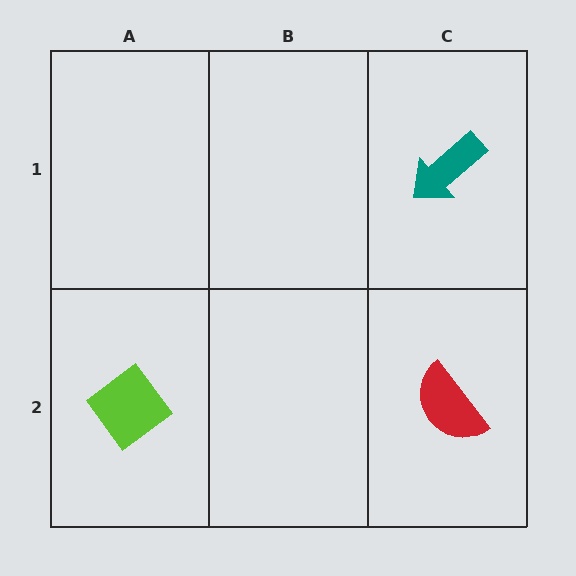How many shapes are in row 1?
1 shape.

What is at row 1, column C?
A teal arrow.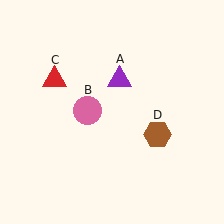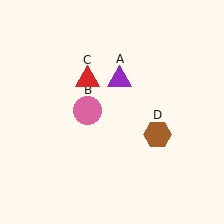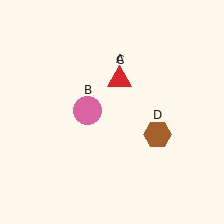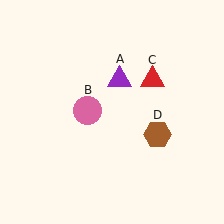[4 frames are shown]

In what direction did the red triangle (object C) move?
The red triangle (object C) moved right.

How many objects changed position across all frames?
1 object changed position: red triangle (object C).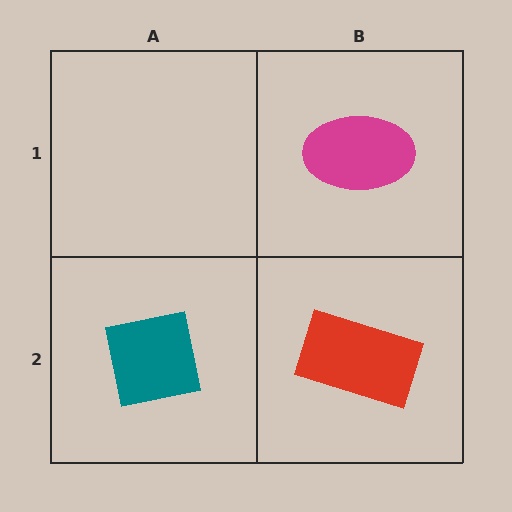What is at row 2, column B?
A red rectangle.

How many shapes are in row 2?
2 shapes.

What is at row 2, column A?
A teal square.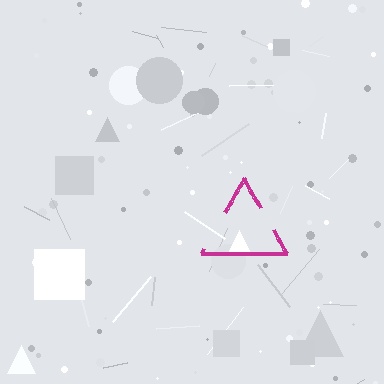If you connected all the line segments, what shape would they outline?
They would outline a triangle.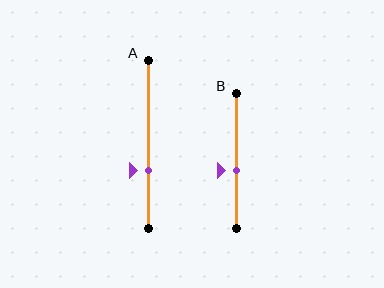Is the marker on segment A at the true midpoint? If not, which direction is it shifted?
No, the marker on segment A is shifted downward by about 16% of the segment length.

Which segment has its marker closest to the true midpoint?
Segment B has its marker closest to the true midpoint.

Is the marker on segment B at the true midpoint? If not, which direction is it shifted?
No, the marker on segment B is shifted downward by about 7% of the segment length.